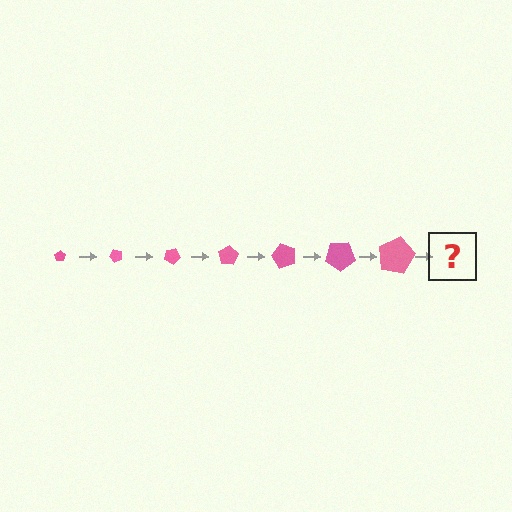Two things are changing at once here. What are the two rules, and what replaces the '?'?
The two rules are that the pentagon grows larger each step and it rotates 50 degrees each step. The '?' should be a pentagon, larger than the previous one and rotated 350 degrees from the start.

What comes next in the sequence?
The next element should be a pentagon, larger than the previous one and rotated 350 degrees from the start.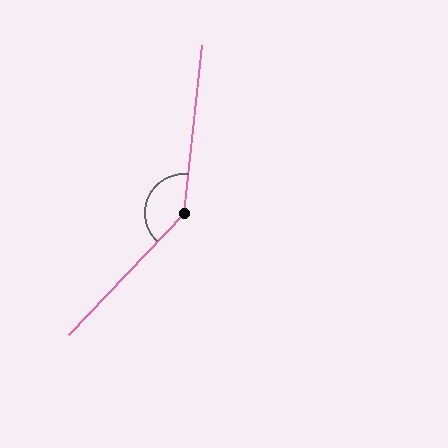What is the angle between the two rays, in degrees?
Approximately 142 degrees.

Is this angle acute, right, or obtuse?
It is obtuse.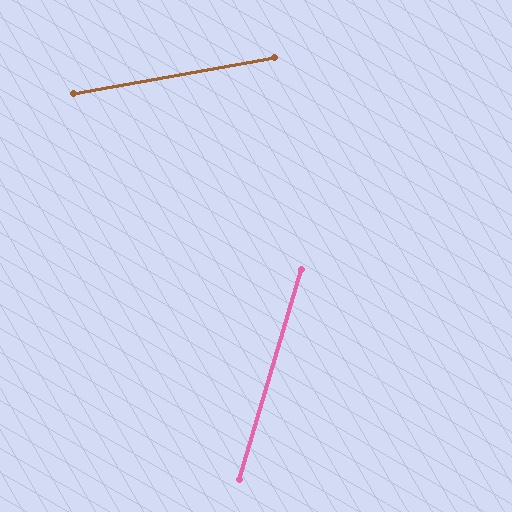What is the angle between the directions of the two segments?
Approximately 63 degrees.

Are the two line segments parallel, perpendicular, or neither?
Neither parallel nor perpendicular — they differ by about 63°.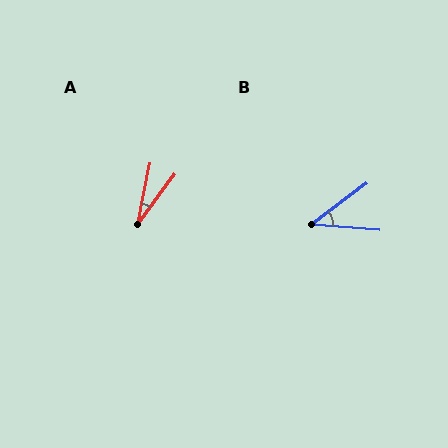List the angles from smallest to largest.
A (25°), B (42°).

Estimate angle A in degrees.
Approximately 25 degrees.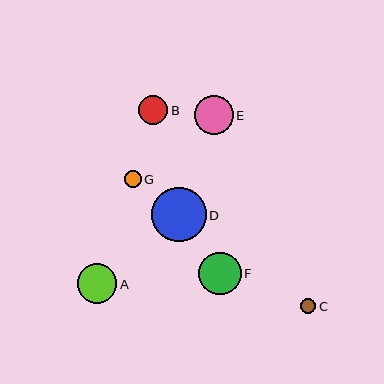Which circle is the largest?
Circle D is the largest with a size of approximately 54 pixels.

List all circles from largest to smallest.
From largest to smallest: D, F, A, E, B, G, C.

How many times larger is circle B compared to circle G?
Circle B is approximately 1.7 times the size of circle G.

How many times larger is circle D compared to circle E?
Circle D is approximately 1.4 times the size of circle E.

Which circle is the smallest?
Circle C is the smallest with a size of approximately 15 pixels.